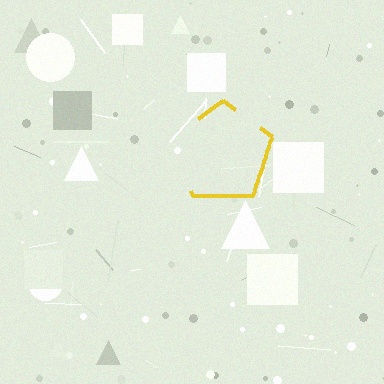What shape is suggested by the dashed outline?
The dashed outline suggests a pentagon.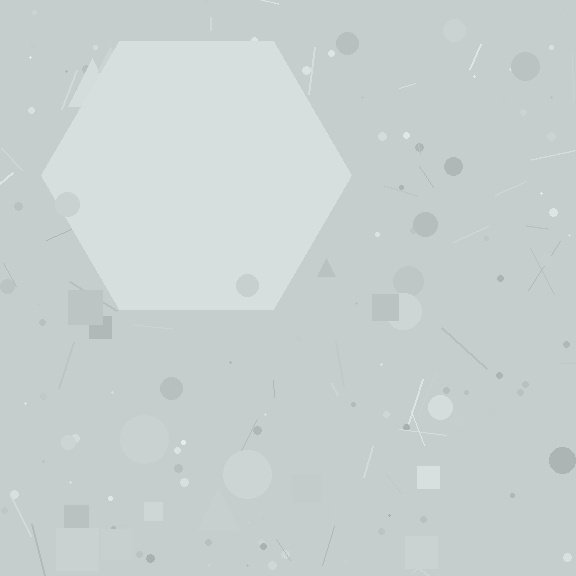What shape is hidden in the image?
A hexagon is hidden in the image.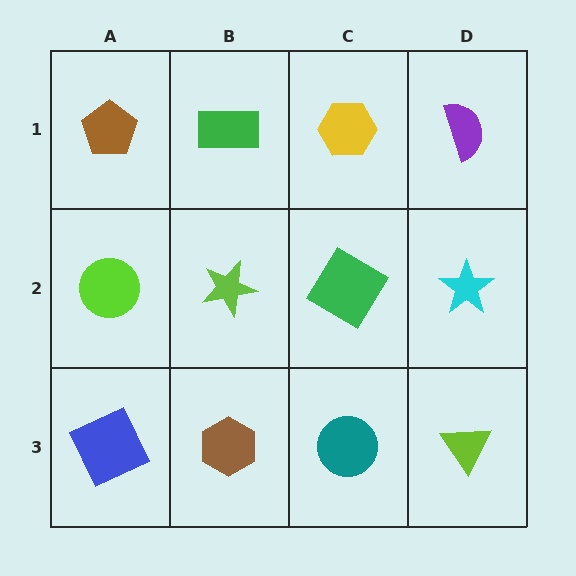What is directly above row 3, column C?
A green diamond.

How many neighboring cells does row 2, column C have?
4.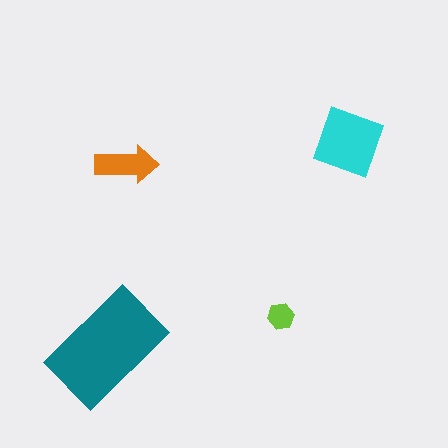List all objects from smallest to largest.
The lime hexagon, the orange arrow, the cyan square, the teal rectangle.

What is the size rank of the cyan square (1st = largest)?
2nd.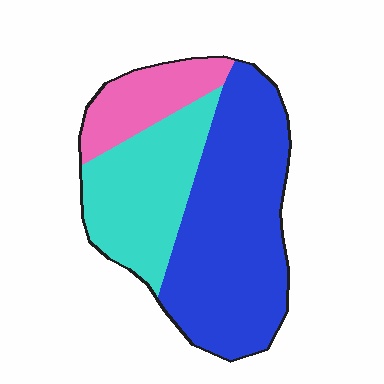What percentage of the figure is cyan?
Cyan covers about 30% of the figure.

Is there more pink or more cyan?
Cyan.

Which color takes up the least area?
Pink, at roughly 15%.